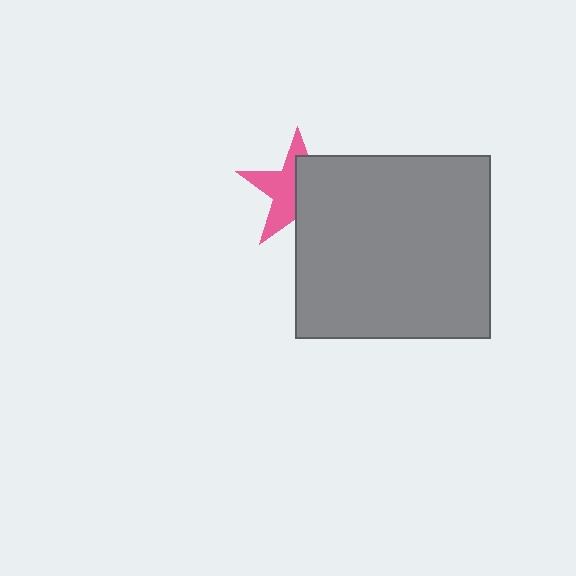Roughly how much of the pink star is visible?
About half of it is visible (roughly 50%).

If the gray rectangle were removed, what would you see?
You would see the complete pink star.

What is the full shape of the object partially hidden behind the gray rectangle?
The partially hidden object is a pink star.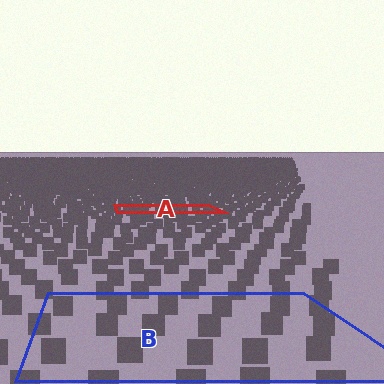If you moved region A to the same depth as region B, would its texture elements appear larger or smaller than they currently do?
They would appear larger. At a closer depth, the same texture elements are projected at a bigger on-screen size.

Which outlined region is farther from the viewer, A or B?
Region A is farther from the viewer — the texture elements inside it appear smaller and more densely packed.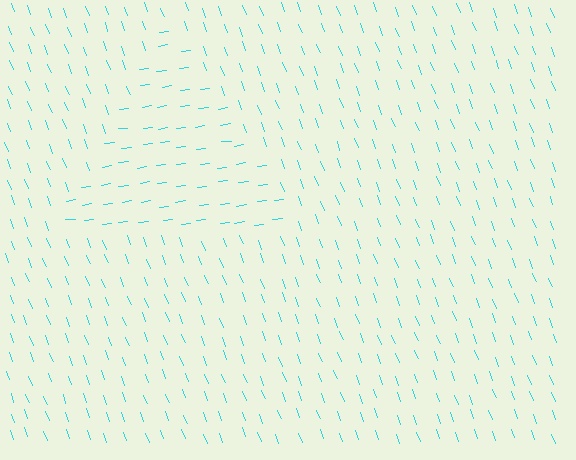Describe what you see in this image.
The image is filled with small cyan line segments. A triangle region in the image has lines oriented differently from the surrounding lines, creating a visible texture boundary.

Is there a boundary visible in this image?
Yes, there is a texture boundary formed by a change in line orientation.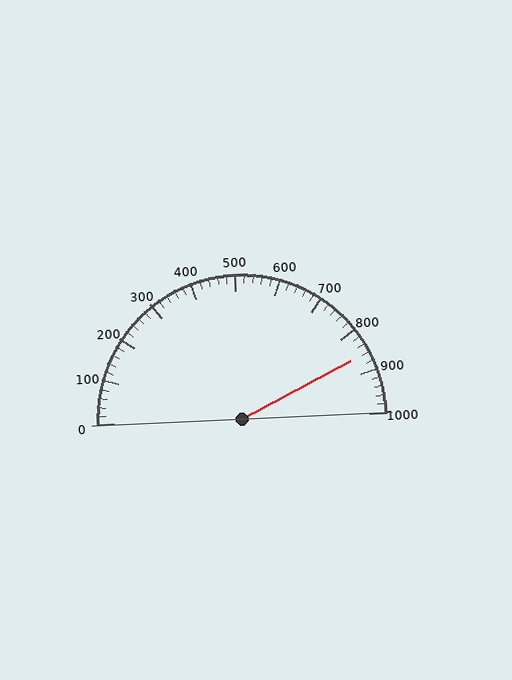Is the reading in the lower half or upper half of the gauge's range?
The reading is in the upper half of the range (0 to 1000).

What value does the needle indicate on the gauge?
The needle indicates approximately 860.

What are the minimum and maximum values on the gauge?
The gauge ranges from 0 to 1000.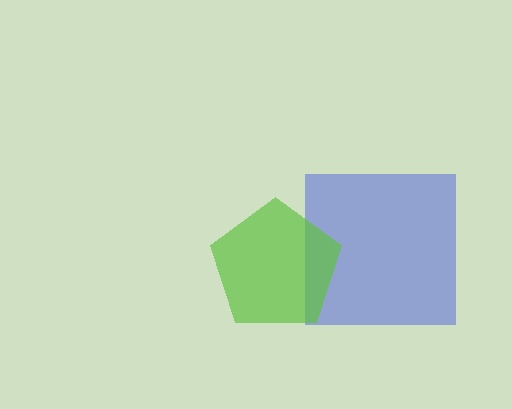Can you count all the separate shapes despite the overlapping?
Yes, there are 2 separate shapes.